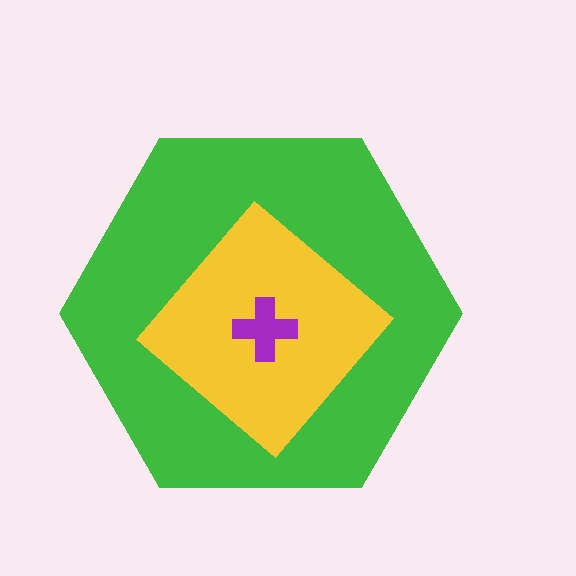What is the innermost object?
The purple cross.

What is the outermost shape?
The green hexagon.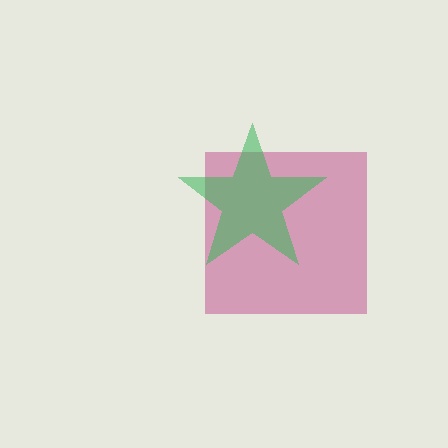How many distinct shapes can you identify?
There are 2 distinct shapes: a magenta square, a green star.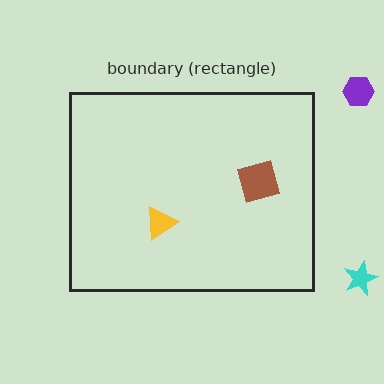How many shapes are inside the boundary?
2 inside, 2 outside.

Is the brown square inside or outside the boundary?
Inside.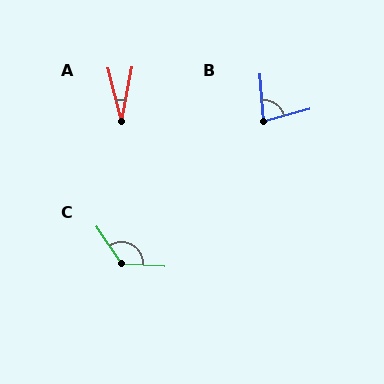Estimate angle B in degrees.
Approximately 79 degrees.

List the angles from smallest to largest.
A (25°), B (79°), C (127°).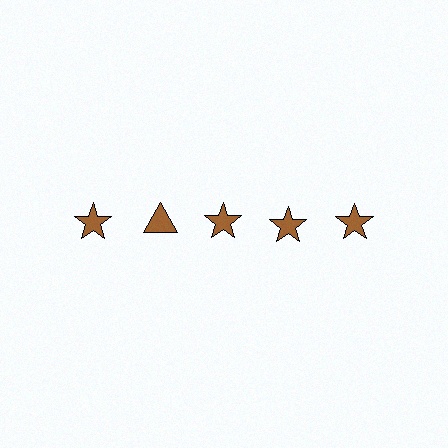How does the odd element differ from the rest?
It has a different shape: triangle instead of star.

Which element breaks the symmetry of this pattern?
The brown triangle in the top row, second from left column breaks the symmetry. All other shapes are brown stars.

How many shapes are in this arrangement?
There are 5 shapes arranged in a grid pattern.